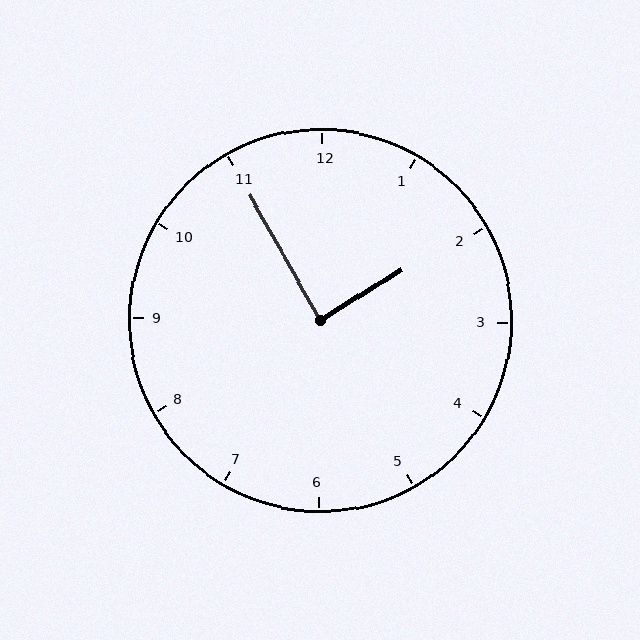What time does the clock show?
1:55.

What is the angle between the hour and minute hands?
Approximately 88 degrees.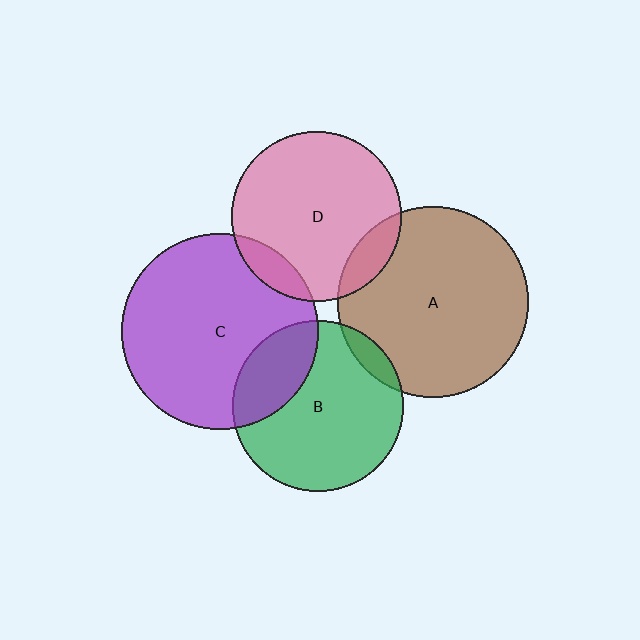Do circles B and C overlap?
Yes.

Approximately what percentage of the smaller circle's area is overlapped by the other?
Approximately 25%.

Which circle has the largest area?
Circle C (purple).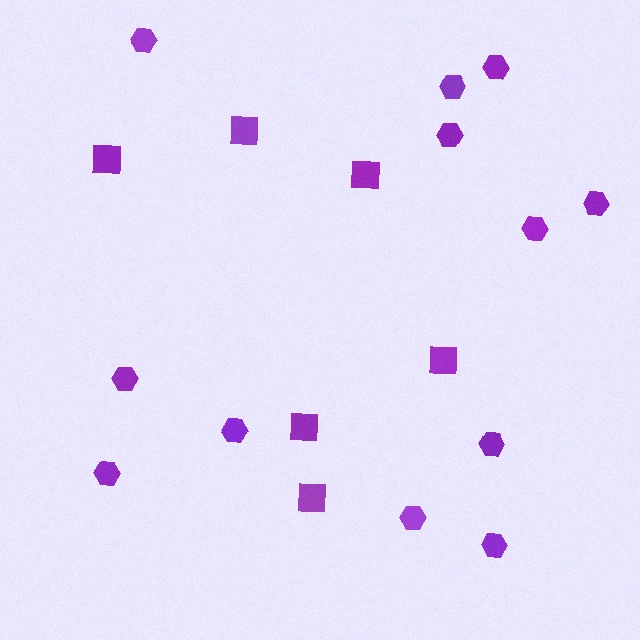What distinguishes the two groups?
There are 2 groups: one group of squares (6) and one group of hexagons (12).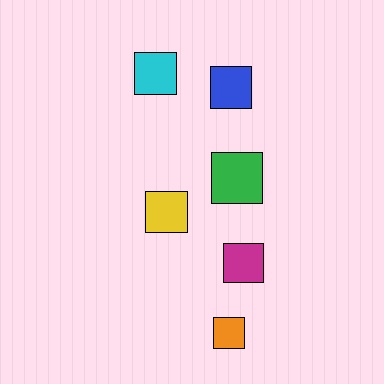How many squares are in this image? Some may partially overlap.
There are 6 squares.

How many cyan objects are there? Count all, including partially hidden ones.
There is 1 cyan object.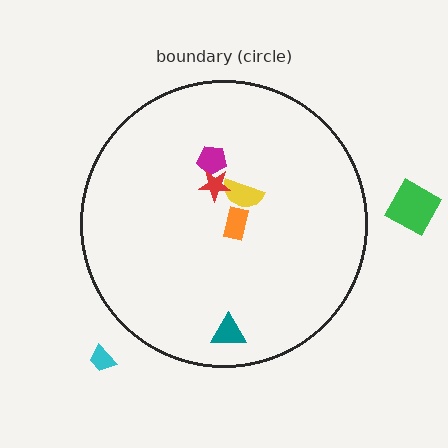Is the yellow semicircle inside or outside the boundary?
Inside.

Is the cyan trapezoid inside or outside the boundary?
Outside.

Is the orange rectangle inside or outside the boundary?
Inside.